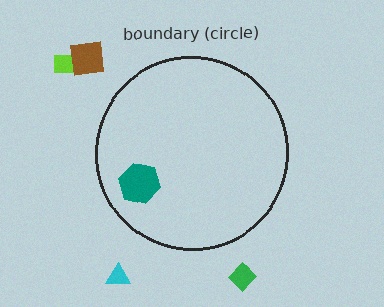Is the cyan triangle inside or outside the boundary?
Outside.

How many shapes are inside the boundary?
1 inside, 4 outside.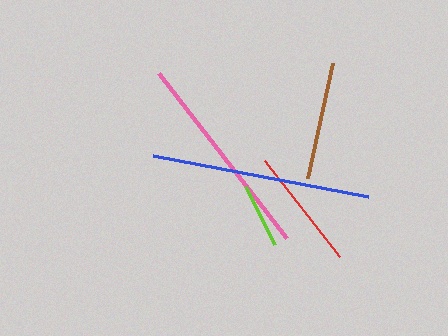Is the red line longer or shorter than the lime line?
The red line is longer than the lime line.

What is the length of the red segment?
The red segment is approximately 121 pixels long.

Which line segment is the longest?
The blue line is the longest at approximately 218 pixels.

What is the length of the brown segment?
The brown segment is approximately 118 pixels long.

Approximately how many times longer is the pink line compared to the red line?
The pink line is approximately 1.7 times the length of the red line.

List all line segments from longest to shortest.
From longest to shortest: blue, pink, red, brown, lime.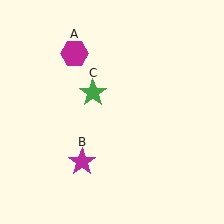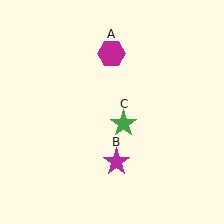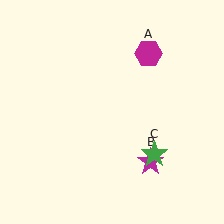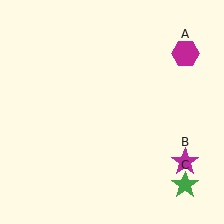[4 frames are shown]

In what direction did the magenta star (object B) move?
The magenta star (object B) moved right.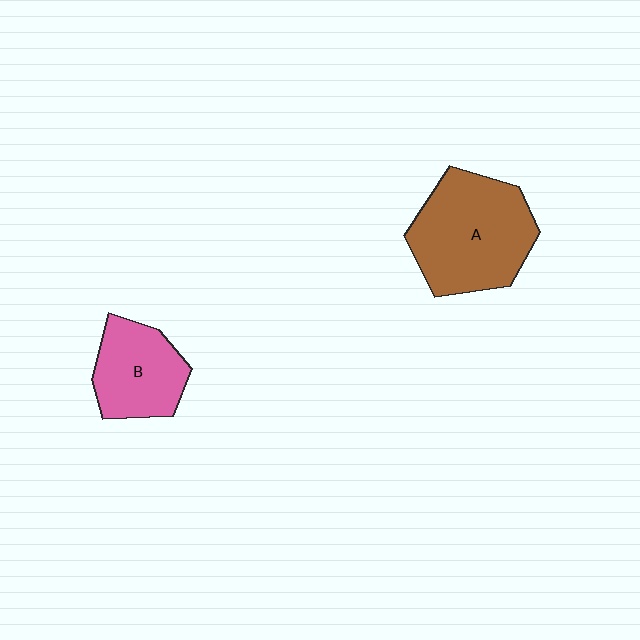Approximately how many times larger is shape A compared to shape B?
Approximately 1.6 times.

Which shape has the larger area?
Shape A (brown).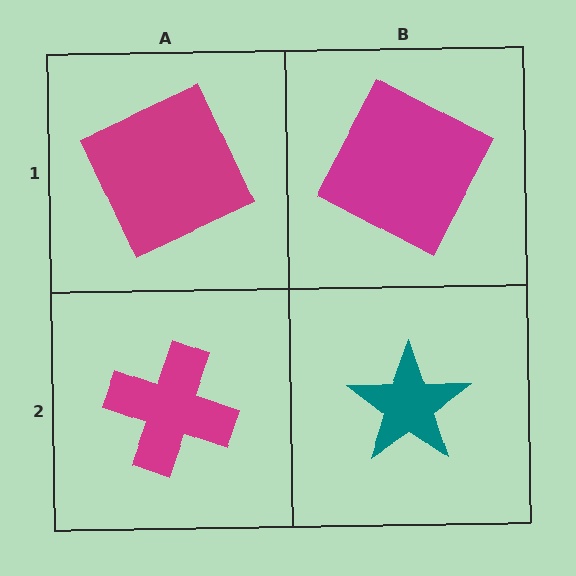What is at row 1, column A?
A magenta square.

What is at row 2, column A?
A magenta cross.